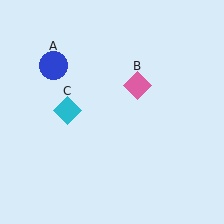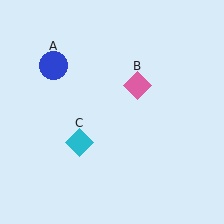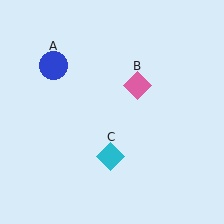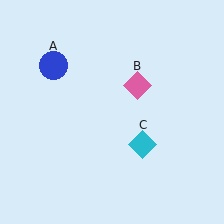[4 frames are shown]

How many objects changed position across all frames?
1 object changed position: cyan diamond (object C).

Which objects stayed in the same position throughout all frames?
Blue circle (object A) and pink diamond (object B) remained stationary.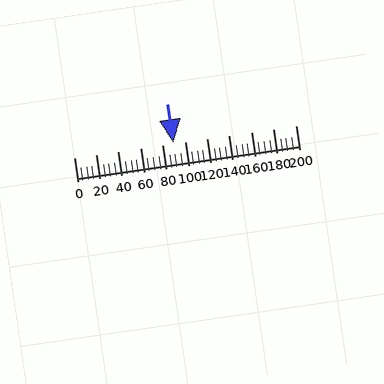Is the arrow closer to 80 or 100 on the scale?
The arrow is closer to 80.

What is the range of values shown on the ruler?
The ruler shows values from 0 to 200.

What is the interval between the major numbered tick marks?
The major tick marks are spaced 20 units apart.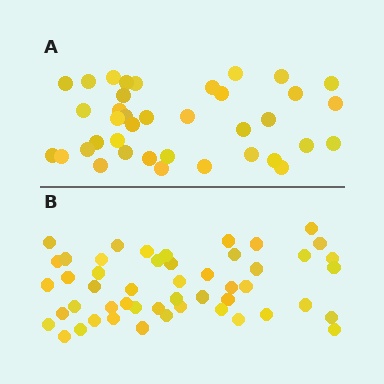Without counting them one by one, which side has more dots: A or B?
Region B (the bottom region) has more dots.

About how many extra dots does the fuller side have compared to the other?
Region B has roughly 12 or so more dots than region A.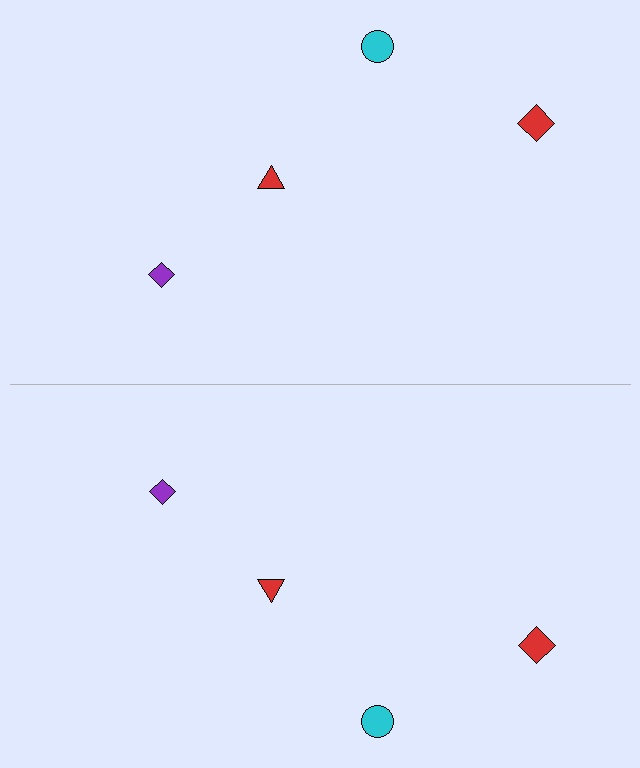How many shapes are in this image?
There are 8 shapes in this image.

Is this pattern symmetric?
Yes, this pattern has bilateral (reflection) symmetry.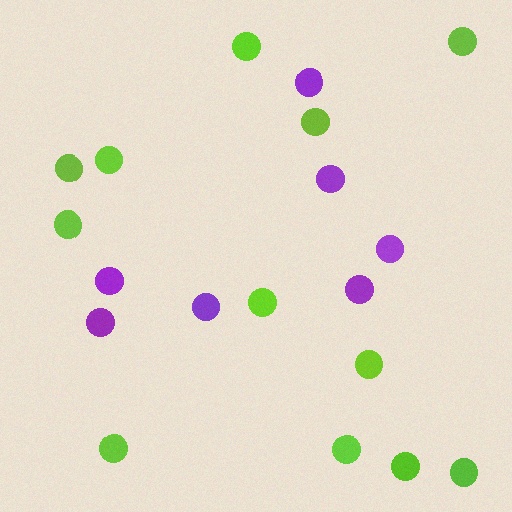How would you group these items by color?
There are 2 groups: one group of lime circles (12) and one group of purple circles (7).